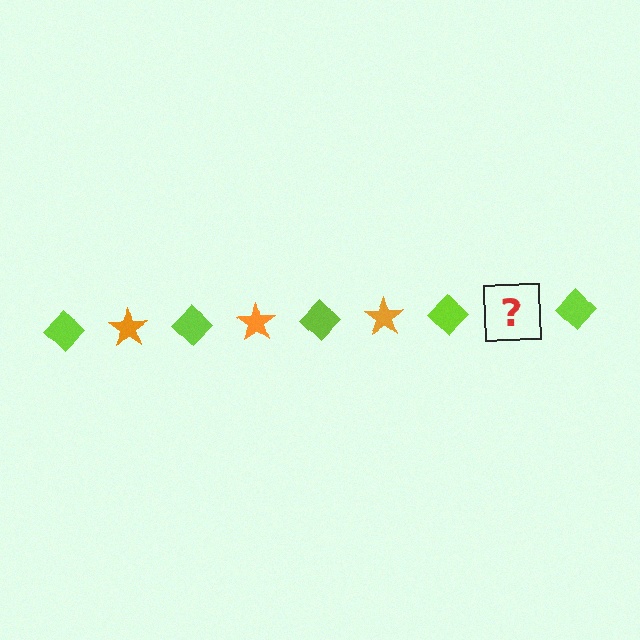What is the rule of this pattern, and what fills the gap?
The rule is that the pattern alternates between lime diamond and orange star. The gap should be filled with an orange star.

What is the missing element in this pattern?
The missing element is an orange star.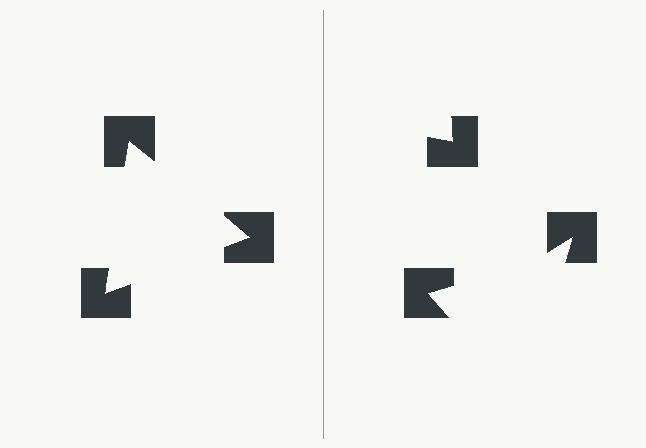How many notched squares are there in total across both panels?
6 — 3 on each side.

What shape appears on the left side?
An illusory triangle.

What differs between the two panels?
The notched squares are positioned identically on both sides; only the wedge orientations differ. On the left they align to a triangle; on the right they are misaligned.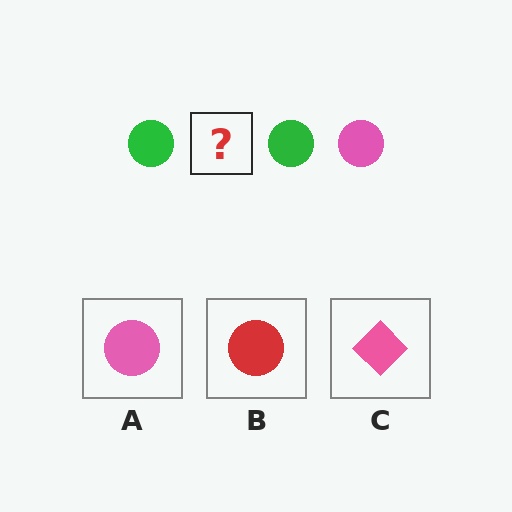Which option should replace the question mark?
Option A.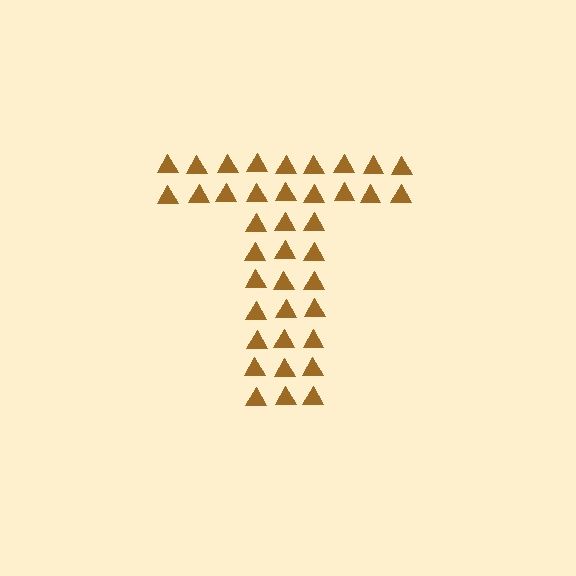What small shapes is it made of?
It is made of small triangles.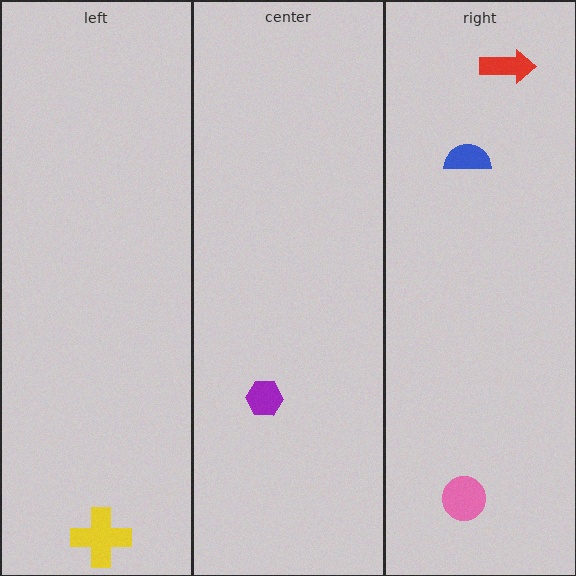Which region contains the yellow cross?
The left region.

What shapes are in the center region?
The purple hexagon.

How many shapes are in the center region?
1.